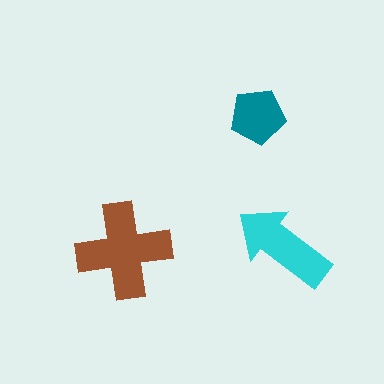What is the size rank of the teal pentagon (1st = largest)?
3rd.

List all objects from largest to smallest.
The brown cross, the cyan arrow, the teal pentagon.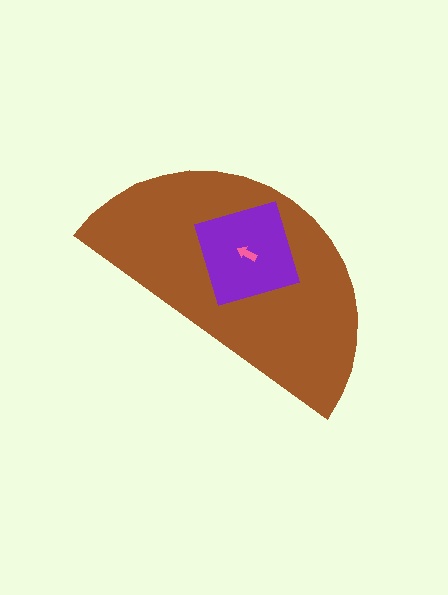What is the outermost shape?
The brown semicircle.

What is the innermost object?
The pink arrow.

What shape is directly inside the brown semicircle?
The purple square.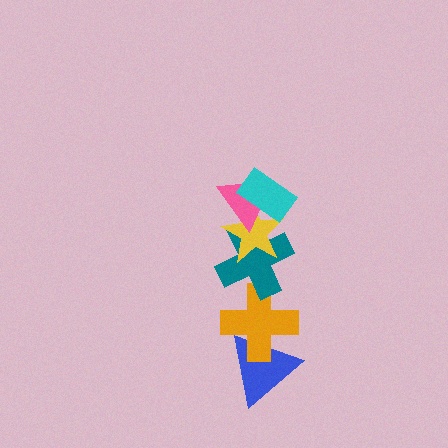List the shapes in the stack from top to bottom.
From top to bottom: the cyan rectangle, the pink triangle, the yellow star, the teal cross, the orange cross, the blue triangle.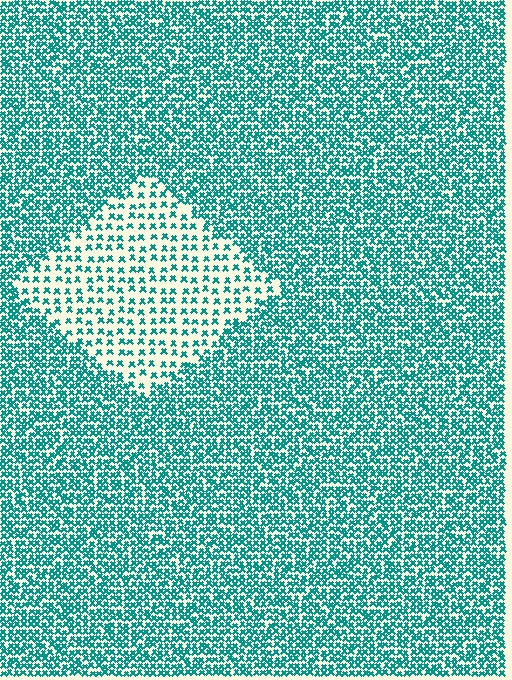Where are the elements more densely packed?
The elements are more densely packed outside the diamond boundary.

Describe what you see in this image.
The image contains small teal elements arranged at two different densities. A diamond-shaped region is visible where the elements are less densely packed than the surrounding area.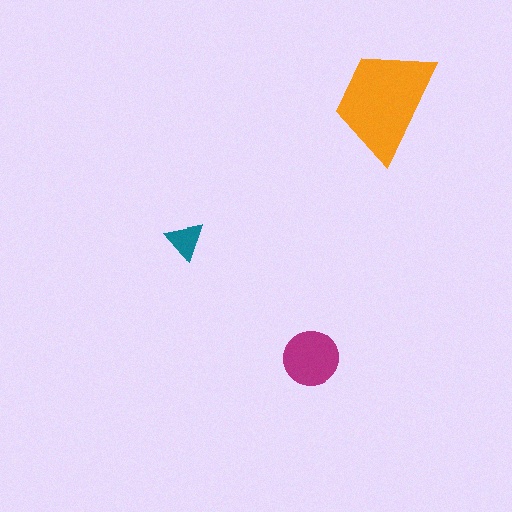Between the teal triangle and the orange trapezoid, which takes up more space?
The orange trapezoid.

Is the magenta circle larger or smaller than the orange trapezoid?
Smaller.